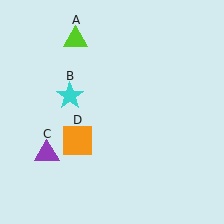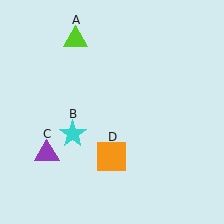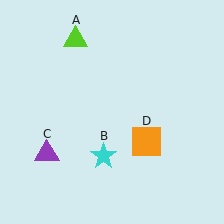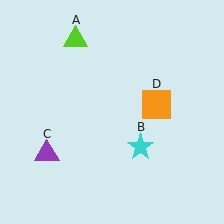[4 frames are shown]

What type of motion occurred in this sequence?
The cyan star (object B), orange square (object D) rotated counterclockwise around the center of the scene.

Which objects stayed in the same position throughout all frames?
Lime triangle (object A) and purple triangle (object C) remained stationary.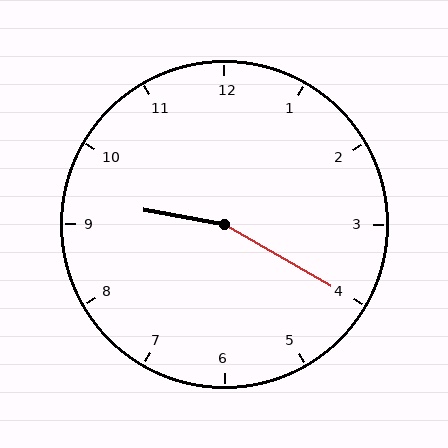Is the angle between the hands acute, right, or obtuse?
It is obtuse.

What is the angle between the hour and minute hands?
Approximately 160 degrees.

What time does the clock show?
9:20.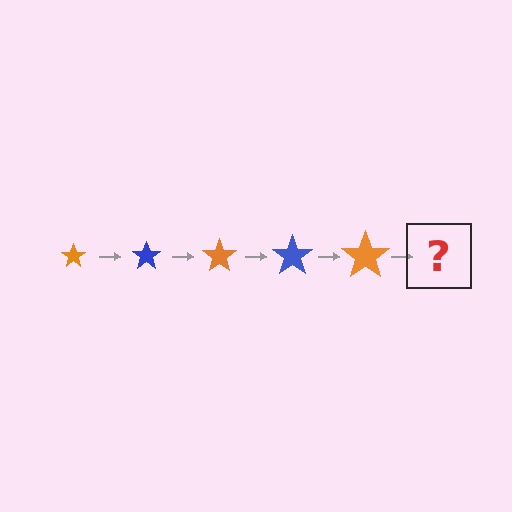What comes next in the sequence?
The next element should be a blue star, larger than the previous one.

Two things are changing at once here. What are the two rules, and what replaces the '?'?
The two rules are that the star grows larger each step and the color cycles through orange and blue. The '?' should be a blue star, larger than the previous one.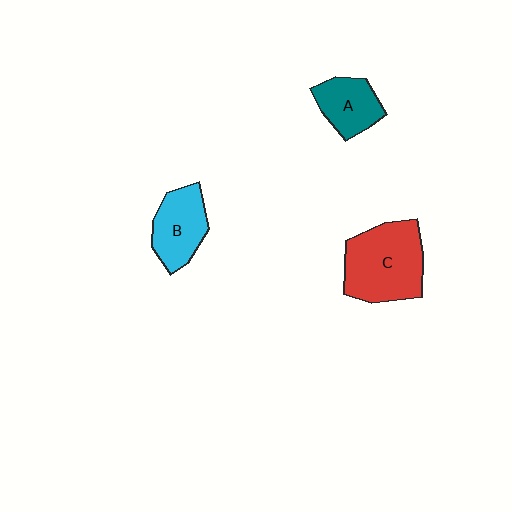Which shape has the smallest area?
Shape A (teal).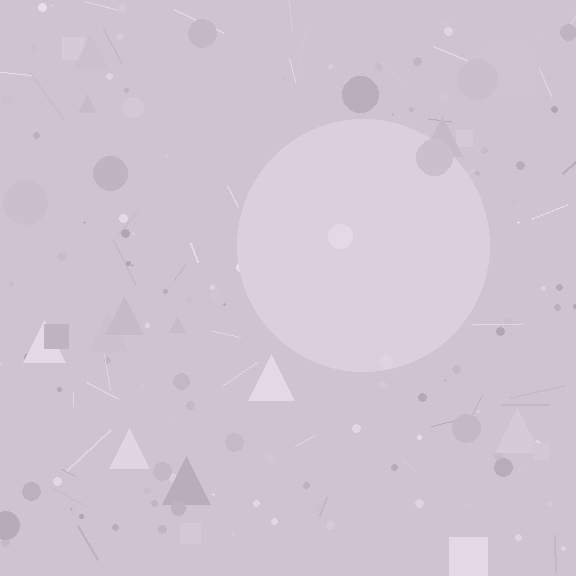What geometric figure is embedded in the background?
A circle is embedded in the background.